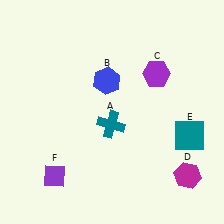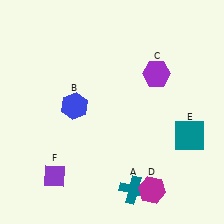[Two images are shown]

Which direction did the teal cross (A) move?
The teal cross (A) moved down.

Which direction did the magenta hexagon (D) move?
The magenta hexagon (D) moved left.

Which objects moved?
The objects that moved are: the teal cross (A), the blue hexagon (B), the magenta hexagon (D).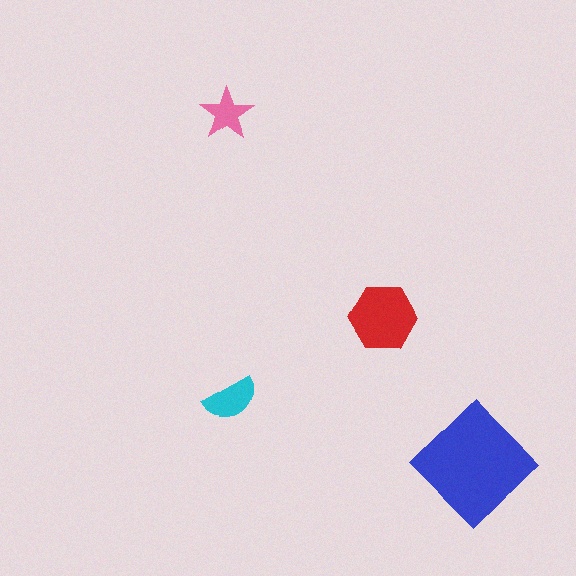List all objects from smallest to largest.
The pink star, the cyan semicircle, the red hexagon, the blue diamond.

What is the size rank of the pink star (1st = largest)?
4th.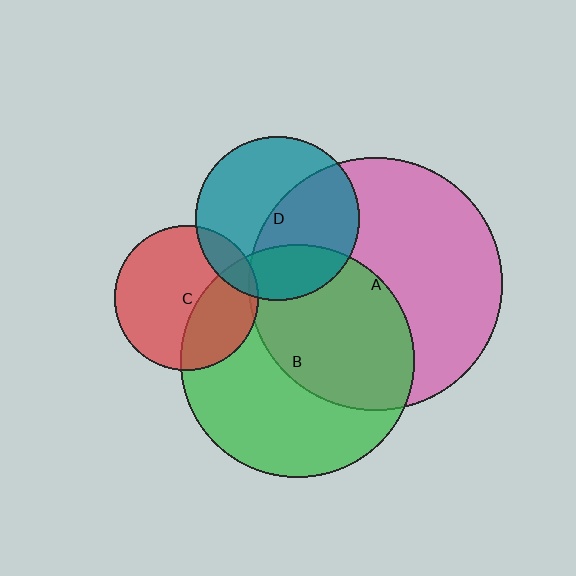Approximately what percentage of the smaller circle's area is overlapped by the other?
Approximately 50%.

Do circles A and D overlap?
Yes.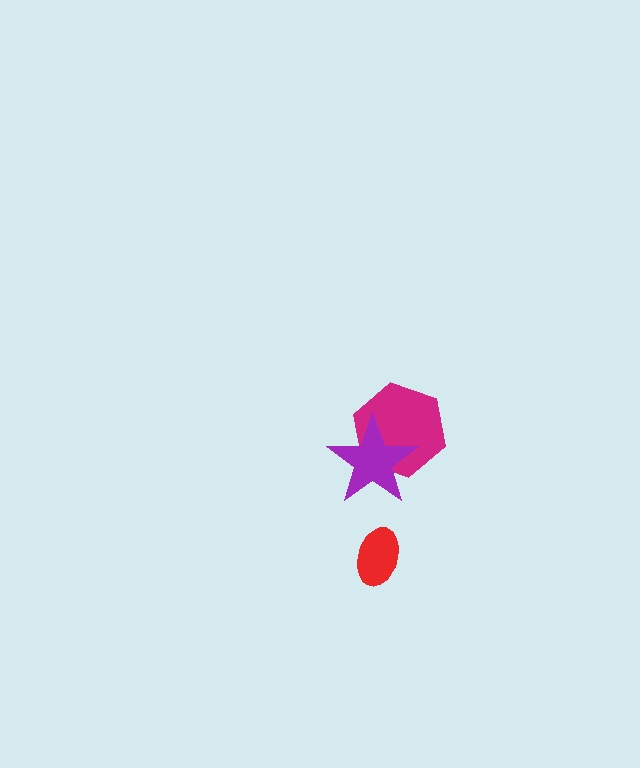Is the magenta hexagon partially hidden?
Yes, it is partially covered by another shape.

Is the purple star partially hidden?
No, no other shape covers it.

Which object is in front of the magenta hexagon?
The purple star is in front of the magenta hexagon.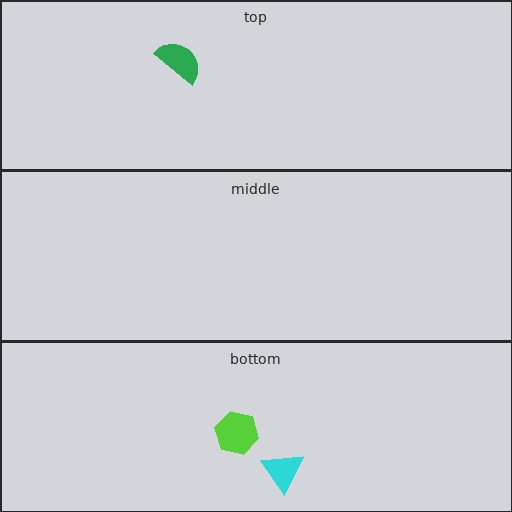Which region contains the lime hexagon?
The bottom region.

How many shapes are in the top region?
1.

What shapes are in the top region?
The green semicircle.